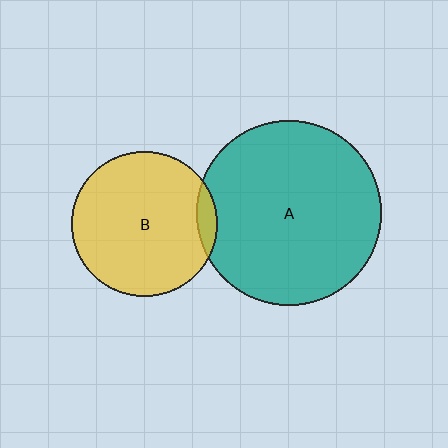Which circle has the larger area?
Circle A (teal).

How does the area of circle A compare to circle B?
Approximately 1.6 times.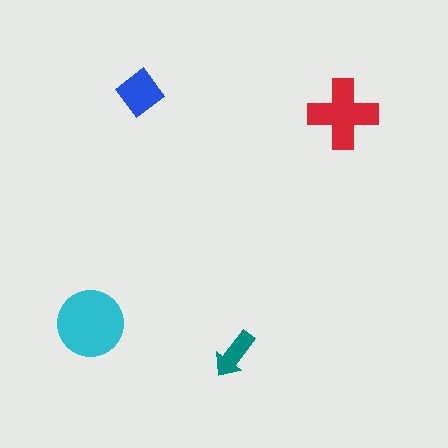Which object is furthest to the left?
The cyan circle is leftmost.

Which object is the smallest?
The teal arrow.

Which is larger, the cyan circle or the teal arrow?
The cyan circle.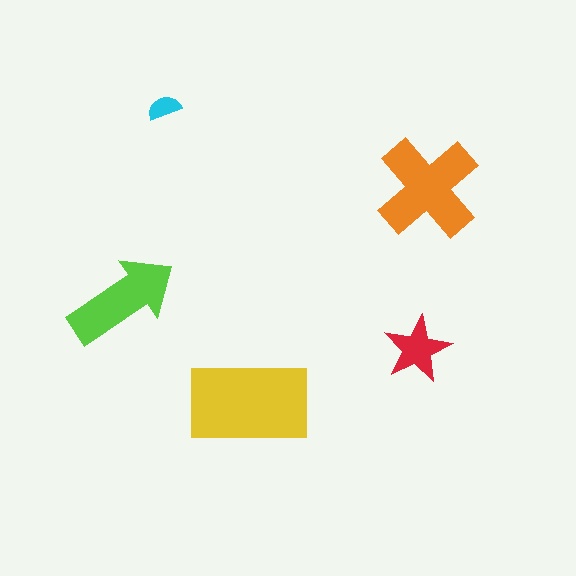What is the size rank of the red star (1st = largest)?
4th.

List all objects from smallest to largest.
The cyan semicircle, the red star, the lime arrow, the orange cross, the yellow rectangle.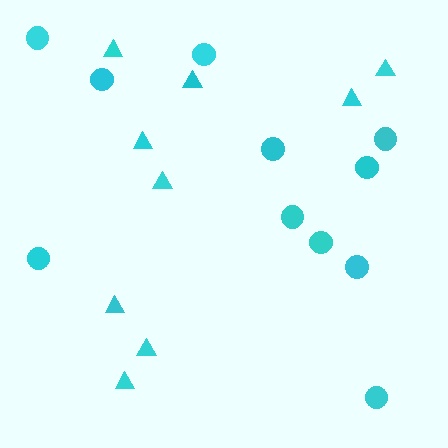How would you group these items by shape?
There are 2 groups: one group of triangles (9) and one group of circles (11).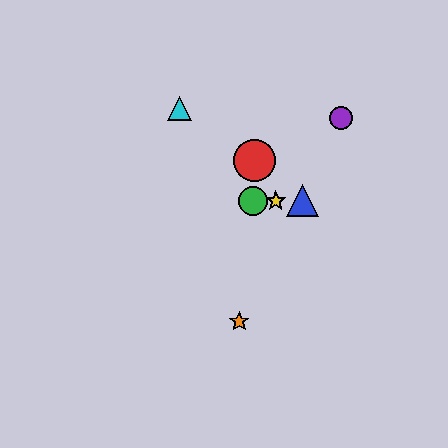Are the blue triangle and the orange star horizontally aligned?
No, the blue triangle is at y≈201 and the orange star is at y≈322.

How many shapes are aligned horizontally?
3 shapes (the blue triangle, the green circle, the yellow star) are aligned horizontally.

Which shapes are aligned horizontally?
The blue triangle, the green circle, the yellow star are aligned horizontally.